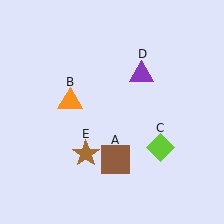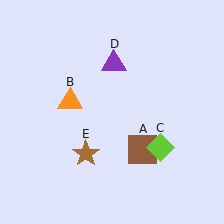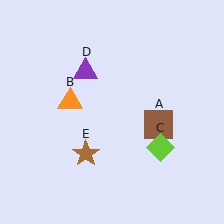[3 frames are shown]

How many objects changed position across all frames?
2 objects changed position: brown square (object A), purple triangle (object D).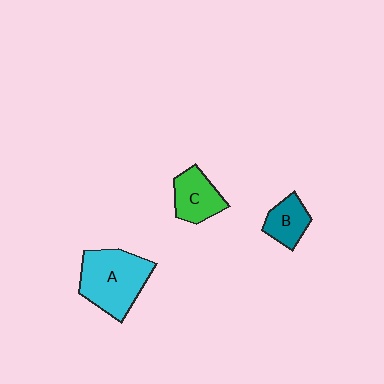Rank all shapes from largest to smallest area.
From largest to smallest: A (cyan), C (green), B (teal).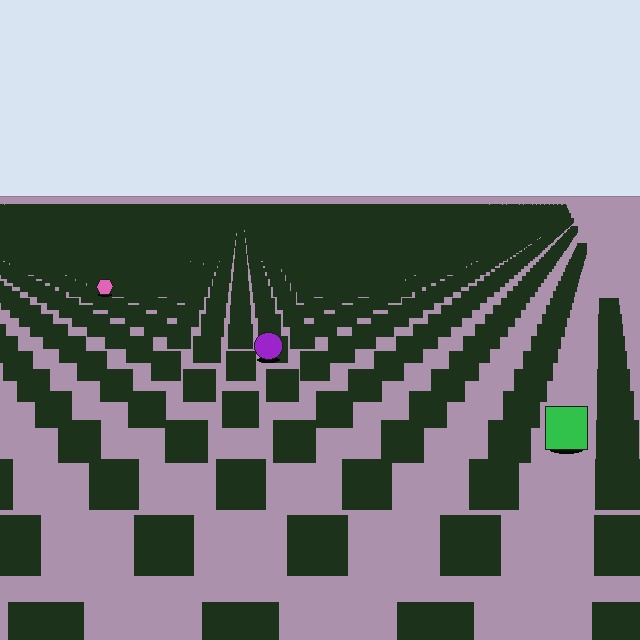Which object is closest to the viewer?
The green square is closest. The texture marks near it are larger and more spread out.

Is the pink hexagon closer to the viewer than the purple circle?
No. The purple circle is closer — you can tell from the texture gradient: the ground texture is coarser near it.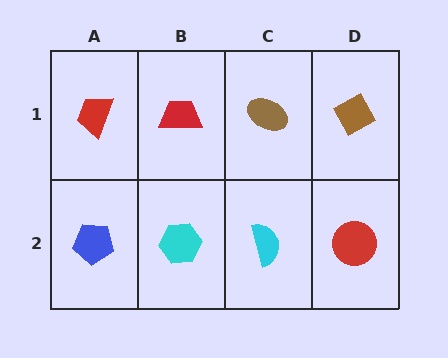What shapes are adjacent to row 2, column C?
A brown ellipse (row 1, column C), a cyan hexagon (row 2, column B), a red circle (row 2, column D).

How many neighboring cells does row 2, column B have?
3.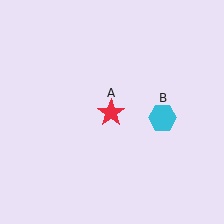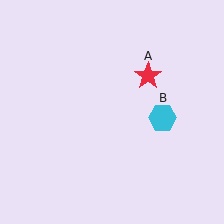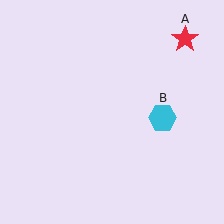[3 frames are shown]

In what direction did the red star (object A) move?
The red star (object A) moved up and to the right.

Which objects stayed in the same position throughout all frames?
Cyan hexagon (object B) remained stationary.